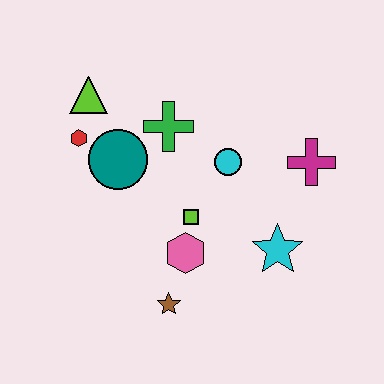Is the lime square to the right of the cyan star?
No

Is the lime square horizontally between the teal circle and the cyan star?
Yes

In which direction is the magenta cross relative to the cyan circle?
The magenta cross is to the right of the cyan circle.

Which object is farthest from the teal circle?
The magenta cross is farthest from the teal circle.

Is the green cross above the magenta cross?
Yes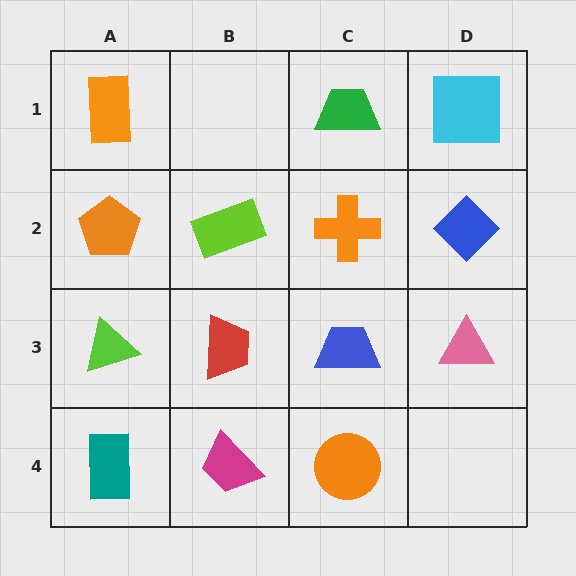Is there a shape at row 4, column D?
No, that cell is empty.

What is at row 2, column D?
A blue diamond.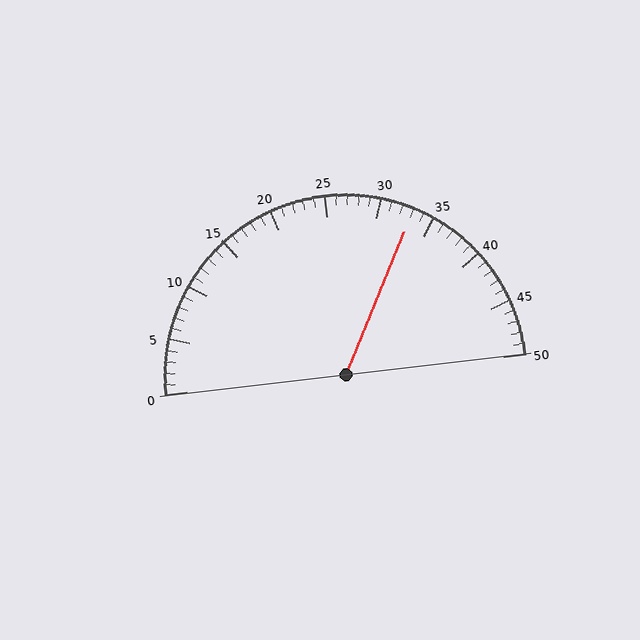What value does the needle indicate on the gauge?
The needle indicates approximately 33.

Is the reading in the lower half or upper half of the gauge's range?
The reading is in the upper half of the range (0 to 50).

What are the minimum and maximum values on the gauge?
The gauge ranges from 0 to 50.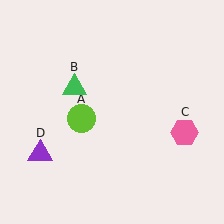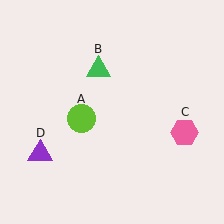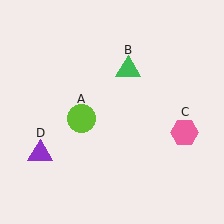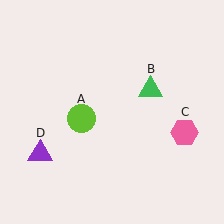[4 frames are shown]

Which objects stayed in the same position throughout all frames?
Lime circle (object A) and pink hexagon (object C) and purple triangle (object D) remained stationary.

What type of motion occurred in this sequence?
The green triangle (object B) rotated clockwise around the center of the scene.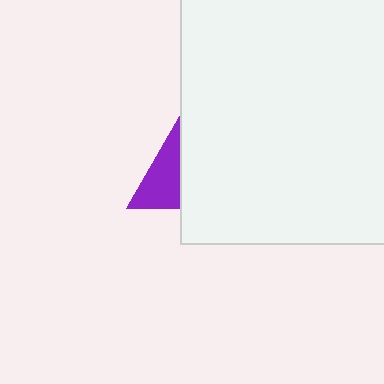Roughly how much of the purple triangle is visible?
A small part of it is visible (roughly 31%).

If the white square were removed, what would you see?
You would see the complete purple triangle.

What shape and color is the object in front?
The object in front is a white square.